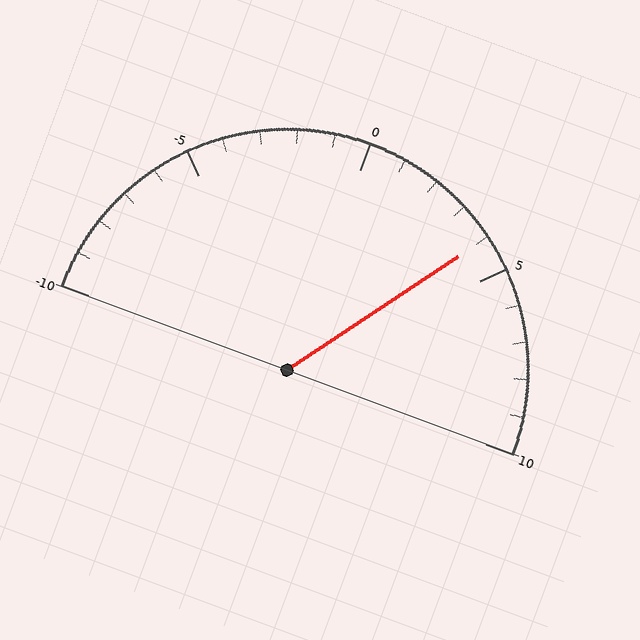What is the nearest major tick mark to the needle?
The nearest major tick mark is 5.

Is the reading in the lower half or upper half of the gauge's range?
The reading is in the upper half of the range (-10 to 10).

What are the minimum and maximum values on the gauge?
The gauge ranges from -10 to 10.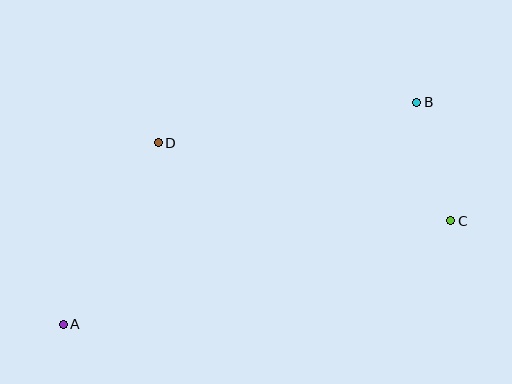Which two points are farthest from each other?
Points A and B are farthest from each other.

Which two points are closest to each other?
Points B and C are closest to each other.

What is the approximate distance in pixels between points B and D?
The distance between B and D is approximately 262 pixels.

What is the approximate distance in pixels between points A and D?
The distance between A and D is approximately 205 pixels.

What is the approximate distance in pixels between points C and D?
The distance between C and D is approximately 302 pixels.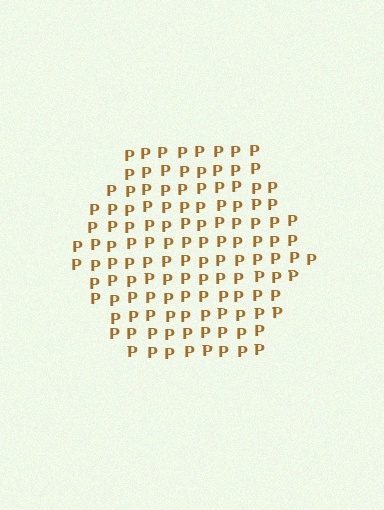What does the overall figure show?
The overall figure shows a hexagon.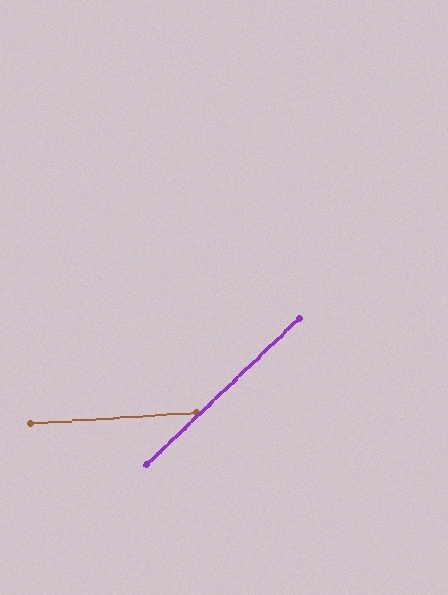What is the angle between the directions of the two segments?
Approximately 40 degrees.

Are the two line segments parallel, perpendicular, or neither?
Neither parallel nor perpendicular — they differ by about 40°.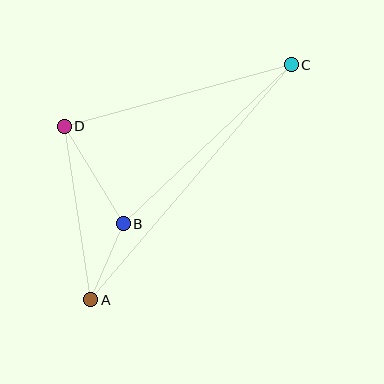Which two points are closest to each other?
Points A and B are closest to each other.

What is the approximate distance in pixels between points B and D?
The distance between B and D is approximately 114 pixels.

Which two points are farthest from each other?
Points A and C are farthest from each other.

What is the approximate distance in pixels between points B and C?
The distance between B and C is approximately 231 pixels.